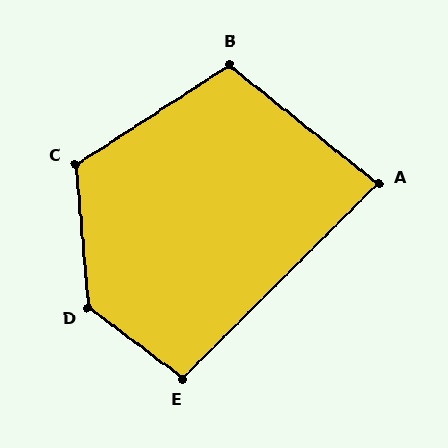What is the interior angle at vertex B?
Approximately 108 degrees (obtuse).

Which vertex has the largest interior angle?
D, at approximately 131 degrees.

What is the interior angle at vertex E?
Approximately 98 degrees (obtuse).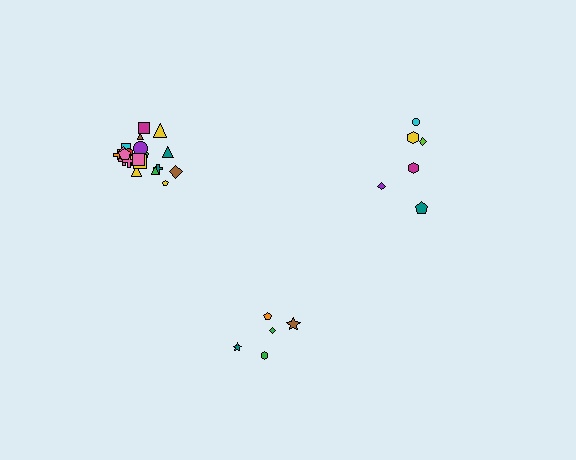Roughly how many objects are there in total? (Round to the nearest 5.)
Roughly 35 objects in total.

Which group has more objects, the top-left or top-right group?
The top-left group.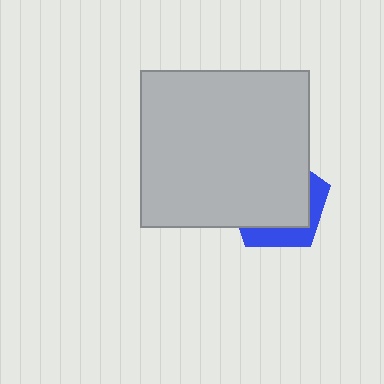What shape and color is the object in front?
The object in front is a light gray rectangle.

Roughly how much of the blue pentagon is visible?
A small part of it is visible (roughly 30%).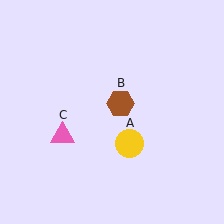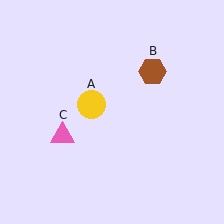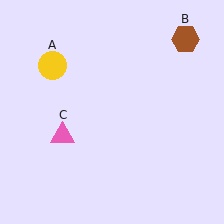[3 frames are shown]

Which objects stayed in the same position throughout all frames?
Pink triangle (object C) remained stationary.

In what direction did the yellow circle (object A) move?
The yellow circle (object A) moved up and to the left.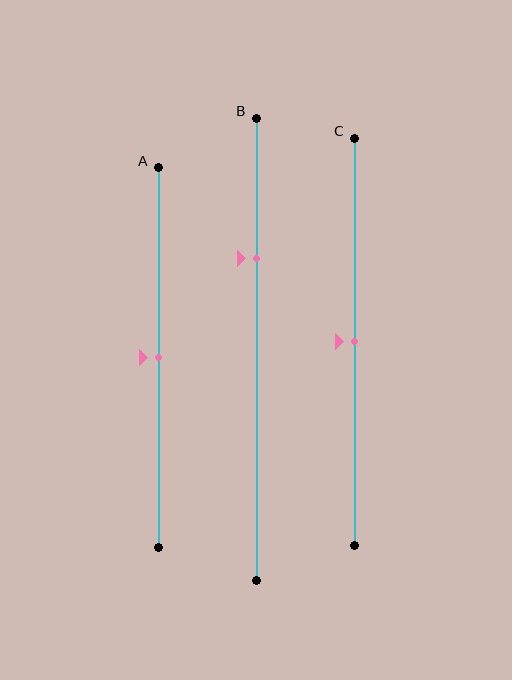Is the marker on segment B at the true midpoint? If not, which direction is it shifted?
No, the marker on segment B is shifted upward by about 20% of the segment length.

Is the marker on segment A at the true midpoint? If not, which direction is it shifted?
Yes, the marker on segment A is at the true midpoint.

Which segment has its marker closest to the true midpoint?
Segment A has its marker closest to the true midpoint.